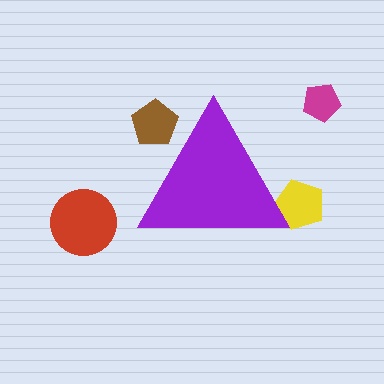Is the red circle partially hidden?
No, the red circle is fully visible.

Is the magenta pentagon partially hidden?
No, the magenta pentagon is fully visible.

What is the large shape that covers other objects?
A purple triangle.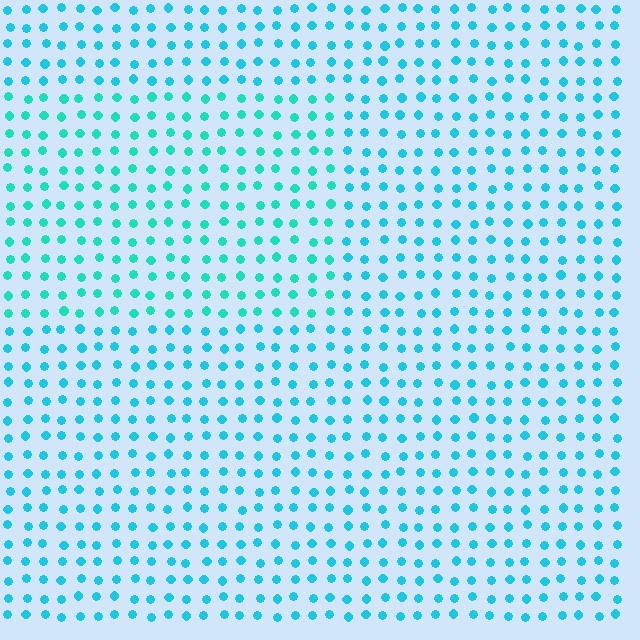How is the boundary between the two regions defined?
The boundary is defined purely by a slight shift in hue (about 19 degrees). Spacing, size, and orientation are identical on both sides.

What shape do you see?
I see a rectangle.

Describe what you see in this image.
The image is filled with small cyan elements in a uniform arrangement. A rectangle-shaped region is visible where the elements are tinted to a slightly different hue, forming a subtle color boundary.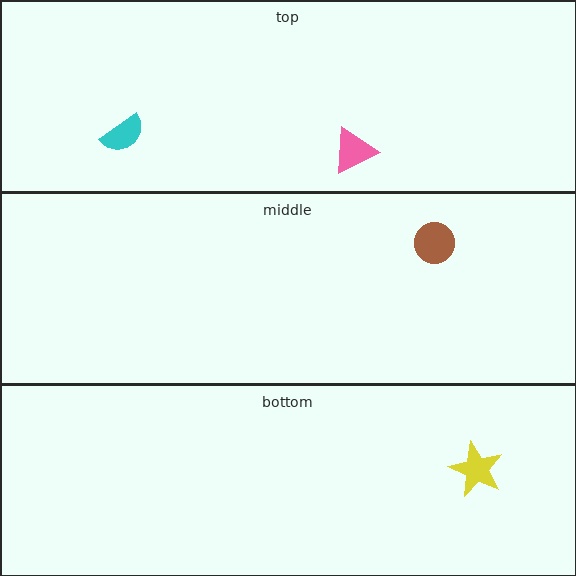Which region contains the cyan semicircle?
The top region.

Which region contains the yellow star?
The bottom region.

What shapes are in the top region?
The pink triangle, the cyan semicircle.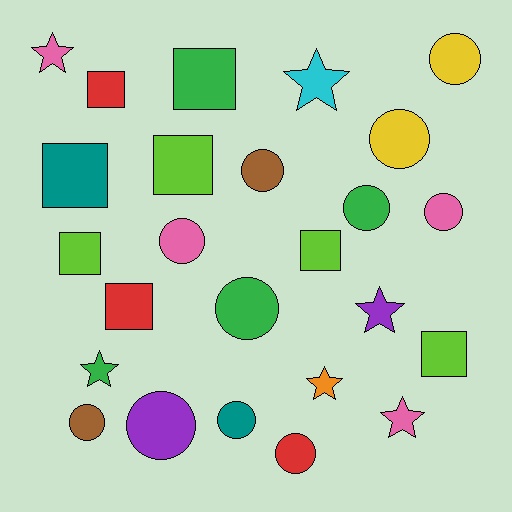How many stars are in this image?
There are 6 stars.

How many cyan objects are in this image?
There is 1 cyan object.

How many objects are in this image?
There are 25 objects.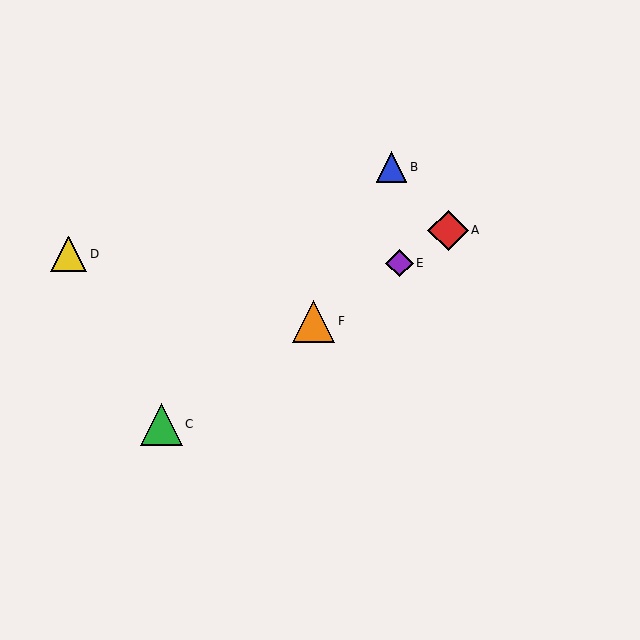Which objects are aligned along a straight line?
Objects A, C, E, F are aligned along a straight line.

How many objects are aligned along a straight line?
4 objects (A, C, E, F) are aligned along a straight line.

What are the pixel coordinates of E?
Object E is at (399, 263).